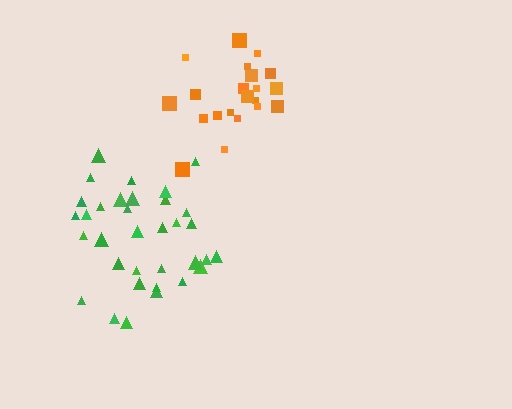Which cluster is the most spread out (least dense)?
Orange.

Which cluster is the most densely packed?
Green.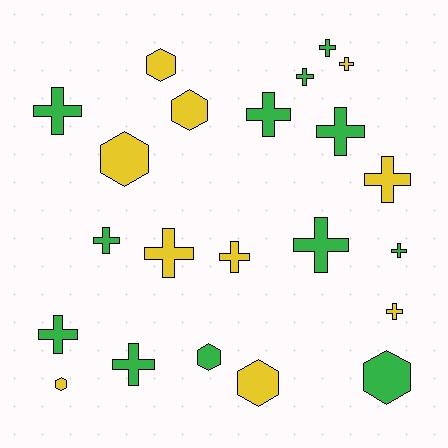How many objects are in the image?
There are 22 objects.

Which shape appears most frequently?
Cross, with 15 objects.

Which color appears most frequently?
Green, with 12 objects.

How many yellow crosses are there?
There are 5 yellow crosses.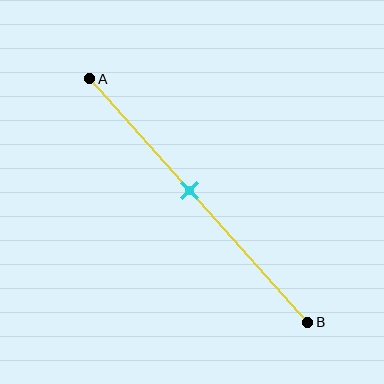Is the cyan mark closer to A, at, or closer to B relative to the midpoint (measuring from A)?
The cyan mark is closer to point A than the midpoint of segment AB.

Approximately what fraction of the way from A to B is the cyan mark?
The cyan mark is approximately 45% of the way from A to B.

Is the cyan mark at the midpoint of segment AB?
No, the mark is at about 45% from A, not at the 50% midpoint.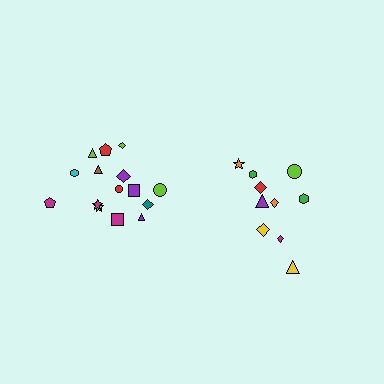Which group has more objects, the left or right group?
The left group.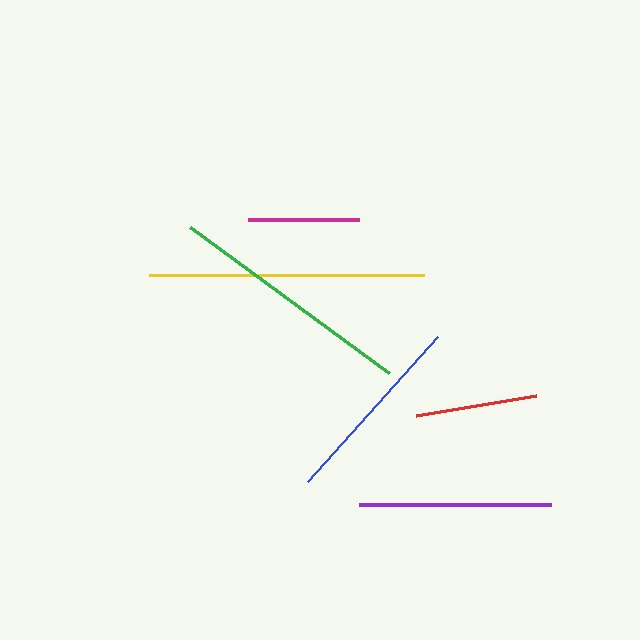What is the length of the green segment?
The green segment is approximately 247 pixels long.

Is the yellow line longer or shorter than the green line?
The yellow line is longer than the green line.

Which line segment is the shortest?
The magenta line is the shortest at approximately 111 pixels.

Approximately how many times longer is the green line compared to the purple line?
The green line is approximately 1.3 times the length of the purple line.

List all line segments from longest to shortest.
From longest to shortest: yellow, green, blue, purple, red, magenta.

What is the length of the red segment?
The red segment is approximately 121 pixels long.